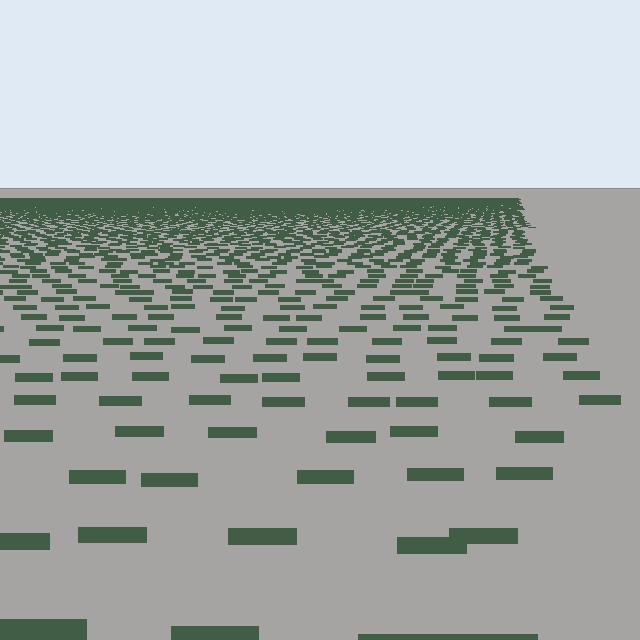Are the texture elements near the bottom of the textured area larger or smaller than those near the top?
Larger. Near the bottom, elements are closer to the viewer and appear at a bigger on-screen size.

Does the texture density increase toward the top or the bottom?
Density increases toward the top.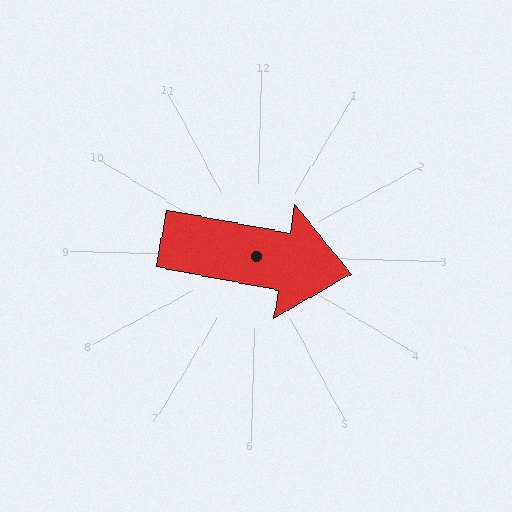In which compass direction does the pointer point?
East.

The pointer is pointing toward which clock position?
Roughly 3 o'clock.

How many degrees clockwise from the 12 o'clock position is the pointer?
Approximately 99 degrees.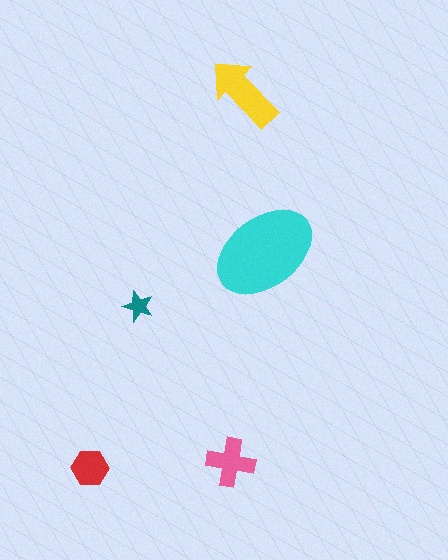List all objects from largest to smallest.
The cyan ellipse, the yellow arrow, the pink cross, the red hexagon, the teal star.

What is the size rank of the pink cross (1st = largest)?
3rd.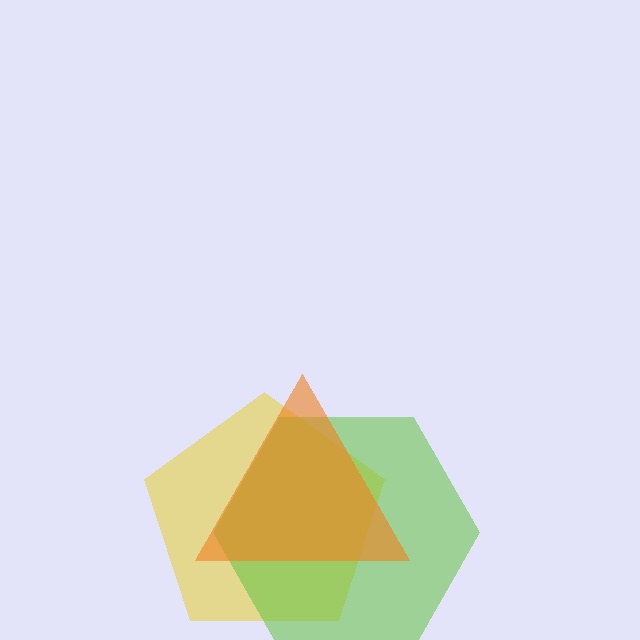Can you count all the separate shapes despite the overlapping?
Yes, there are 3 separate shapes.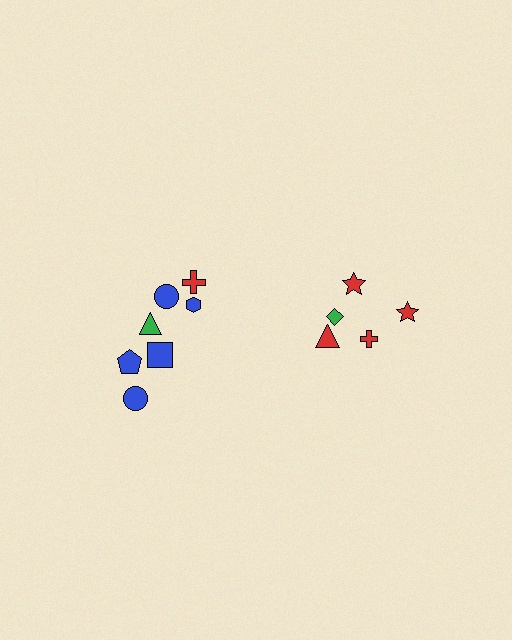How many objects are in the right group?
There are 5 objects.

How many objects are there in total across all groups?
There are 12 objects.